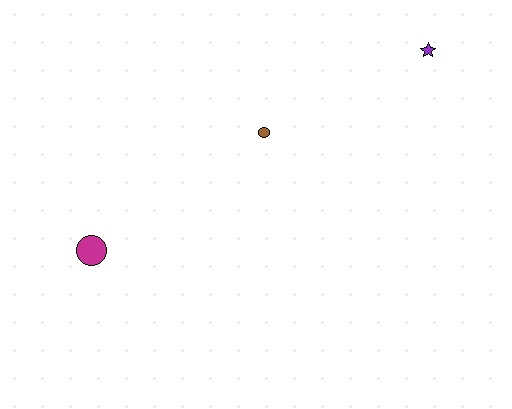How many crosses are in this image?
There are no crosses.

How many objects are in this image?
There are 3 objects.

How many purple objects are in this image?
There is 1 purple object.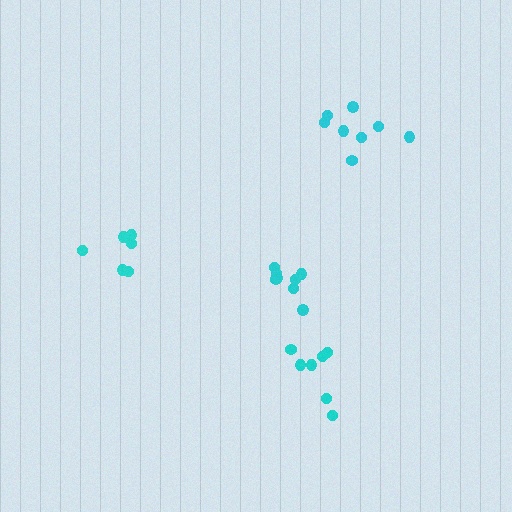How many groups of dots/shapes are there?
There are 4 groups.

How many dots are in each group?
Group 1: 8 dots, Group 2: 6 dots, Group 3: 8 dots, Group 4: 7 dots (29 total).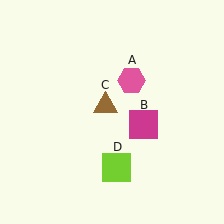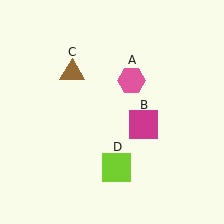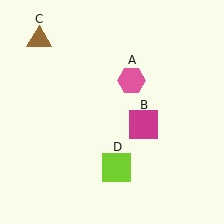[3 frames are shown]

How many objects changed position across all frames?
1 object changed position: brown triangle (object C).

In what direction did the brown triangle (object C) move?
The brown triangle (object C) moved up and to the left.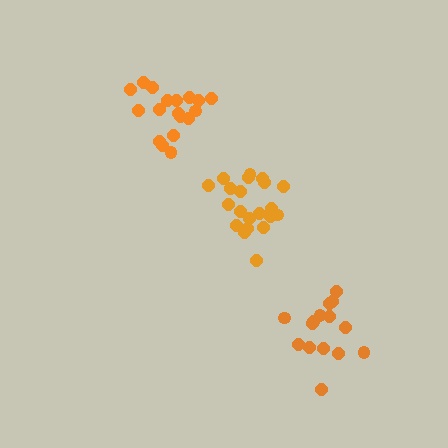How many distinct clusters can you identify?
There are 3 distinct clusters.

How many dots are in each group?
Group 1: 15 dots, Group 2: 18 dots, Group 3: 21 dots (54 total).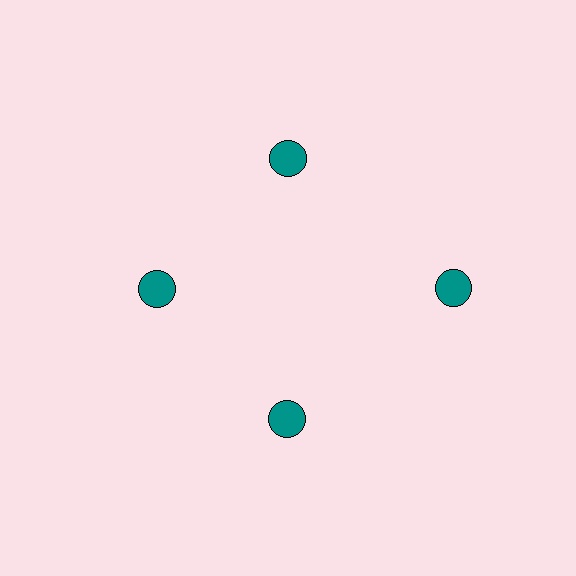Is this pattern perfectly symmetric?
No. The 4 teal circles are arranged in a ring, but one element near the 3 o'clock position is pushed outward from the center, breaking the 4-fold rotational symmetry.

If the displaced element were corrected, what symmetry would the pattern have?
It would have 4-fold rotational symmetry — the pattern would map onto itself every 90 degrees.